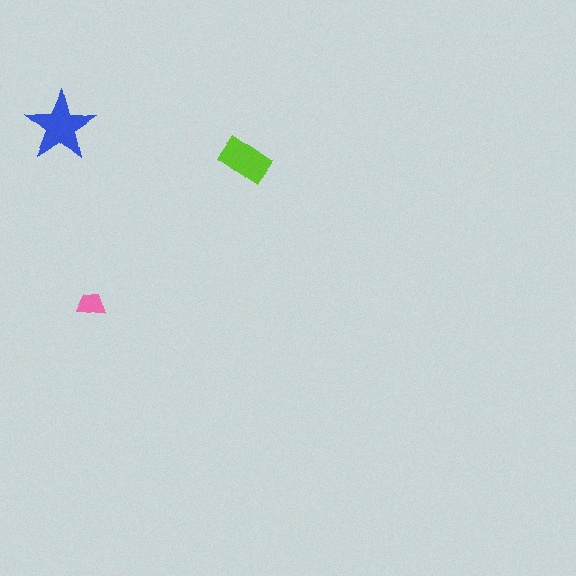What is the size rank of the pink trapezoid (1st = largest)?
3rd.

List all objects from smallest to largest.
The pink trapezoid, the lime rectangle, the blue star.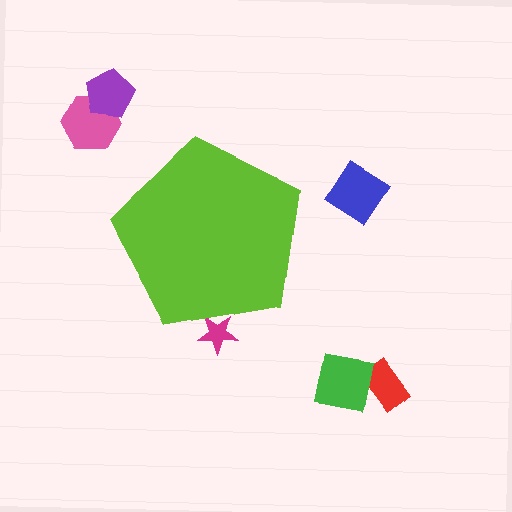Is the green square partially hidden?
No, the green square is fully visible.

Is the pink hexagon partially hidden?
No, the pink hexagon is fully visible.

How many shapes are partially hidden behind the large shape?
1 shape is partially hidden.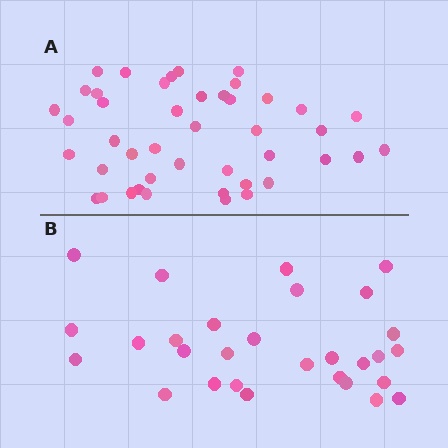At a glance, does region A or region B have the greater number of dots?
Region A (the top region) has more dots.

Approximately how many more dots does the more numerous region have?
Region A has approximately 15 more dots than region B.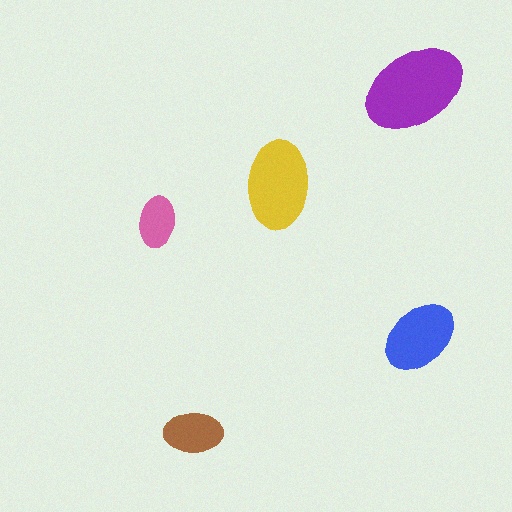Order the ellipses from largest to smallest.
the purple one, the yellow one, the blue one, the brown one, the pink one.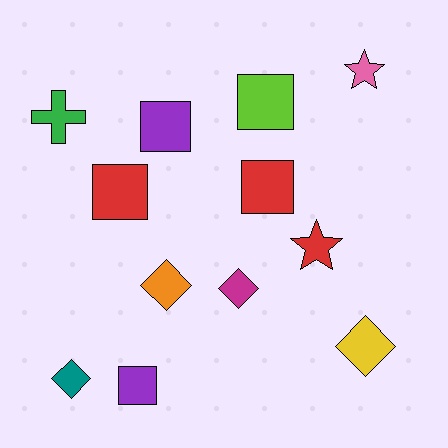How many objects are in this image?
There are 12 objects.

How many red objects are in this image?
There are 3 red objects.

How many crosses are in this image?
There is 1 cross.